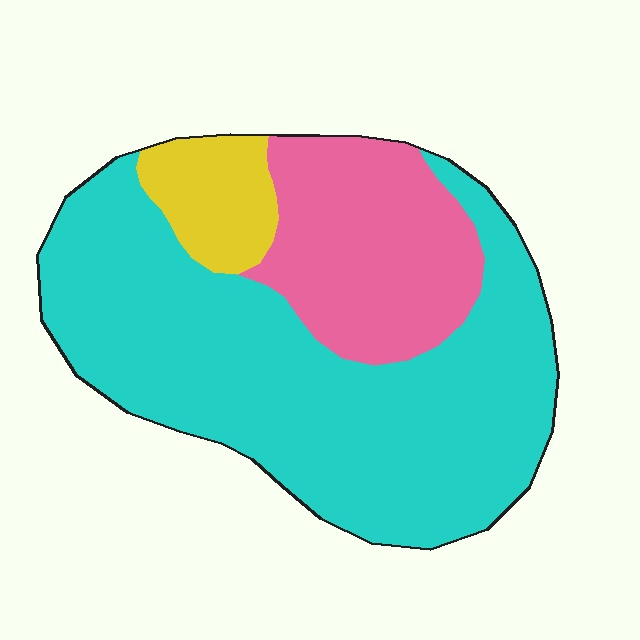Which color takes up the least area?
Yellow, at roughly 10%.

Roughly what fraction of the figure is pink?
Pink covers 25% of the figure.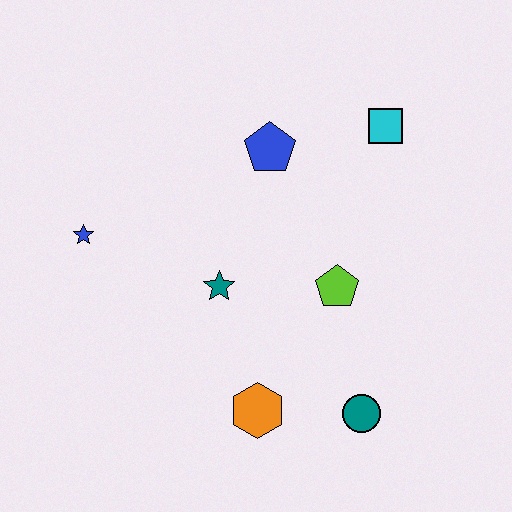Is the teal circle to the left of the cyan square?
Yes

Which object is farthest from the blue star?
The teal circle is farthest from the blue star.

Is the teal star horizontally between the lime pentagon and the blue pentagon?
No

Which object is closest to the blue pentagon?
The cyan square is closest to the blue pentagon.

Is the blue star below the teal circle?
No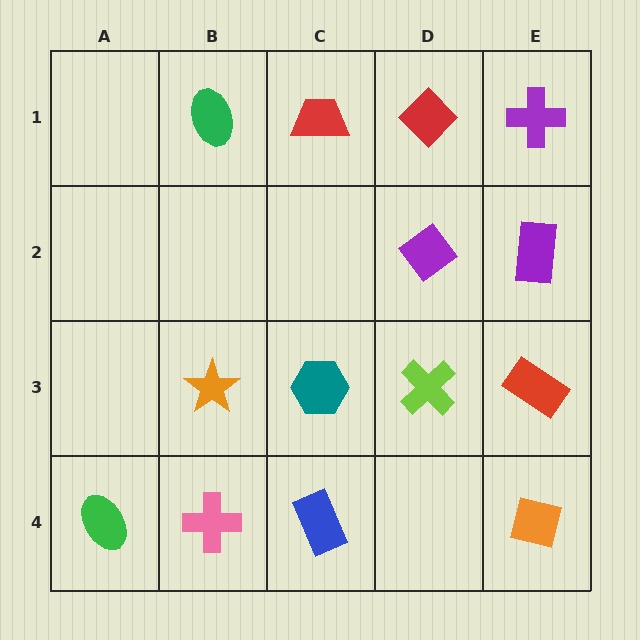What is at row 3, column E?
A red rectangle.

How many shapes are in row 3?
4 shapes.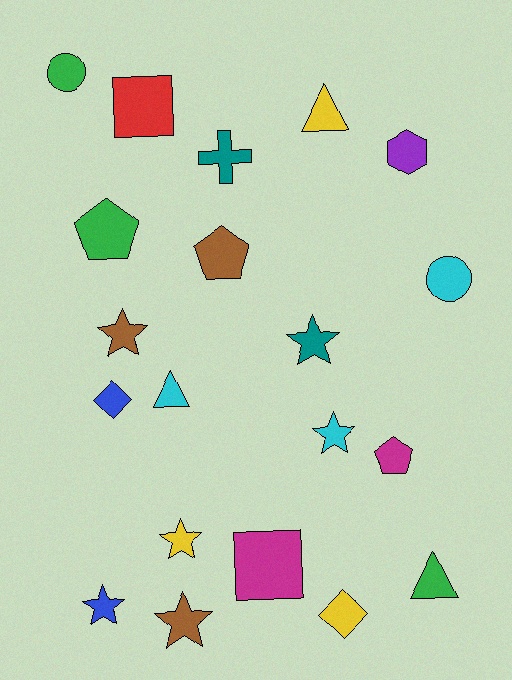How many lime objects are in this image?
There are no lime objects.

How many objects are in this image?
There are 20 objects.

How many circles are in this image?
There are 2 circles.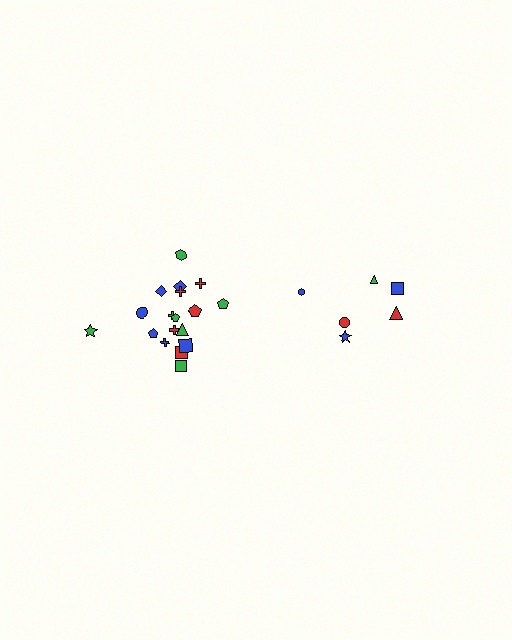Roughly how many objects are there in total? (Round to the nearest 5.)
Roughly 25 objects in total.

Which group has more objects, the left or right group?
The left group.